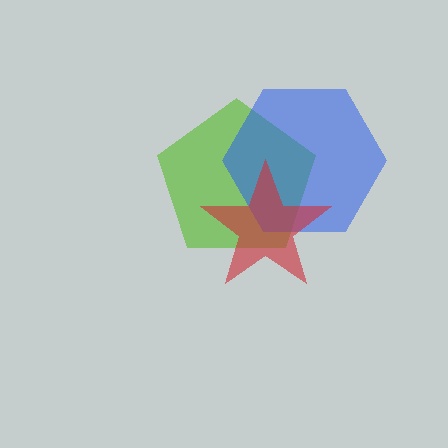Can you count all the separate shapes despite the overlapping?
Yes, there are 3 separate shapes.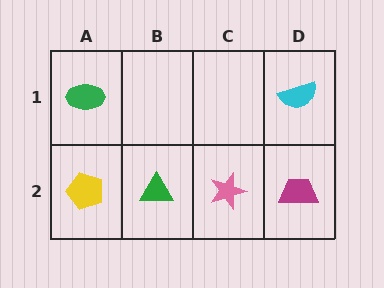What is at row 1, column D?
A cyan semicircle.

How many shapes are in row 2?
4 shapes.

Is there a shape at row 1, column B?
No, that cell is empty.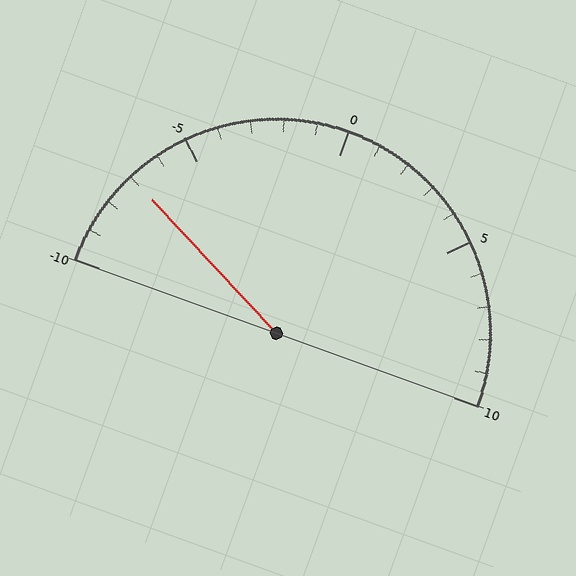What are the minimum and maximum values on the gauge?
The gauge ranges from -10 to 10.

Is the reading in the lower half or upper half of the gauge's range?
The reading is in the lower half of the range (-10 to 10).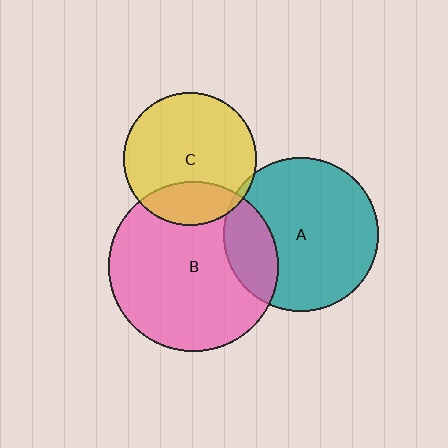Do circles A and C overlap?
Yes.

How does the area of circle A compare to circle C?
Approximately 1.3 times.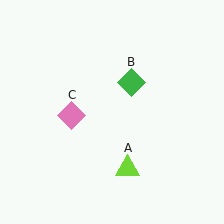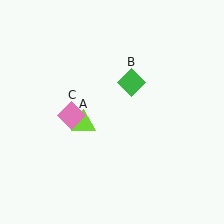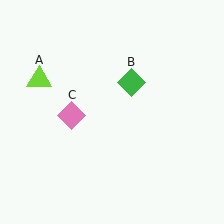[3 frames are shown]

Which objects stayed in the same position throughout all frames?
Green diamond (object B) and pink diamond (object C) remained stationary.